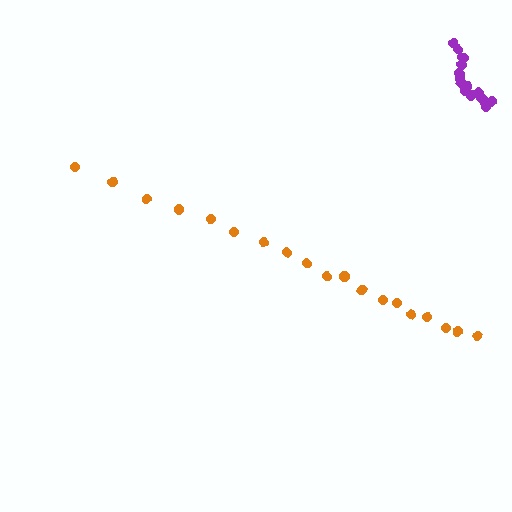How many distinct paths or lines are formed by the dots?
There are 2 distinct paths.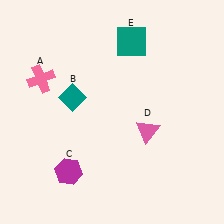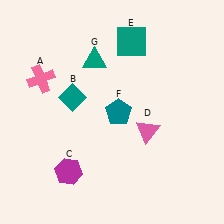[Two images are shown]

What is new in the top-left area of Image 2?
A teal triangle (G) was added in the top-left area of Image 2.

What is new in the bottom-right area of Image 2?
A teal pentagon (F) was added in the bottom-right area of Image 2.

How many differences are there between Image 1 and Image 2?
There are 2 differences between the two images.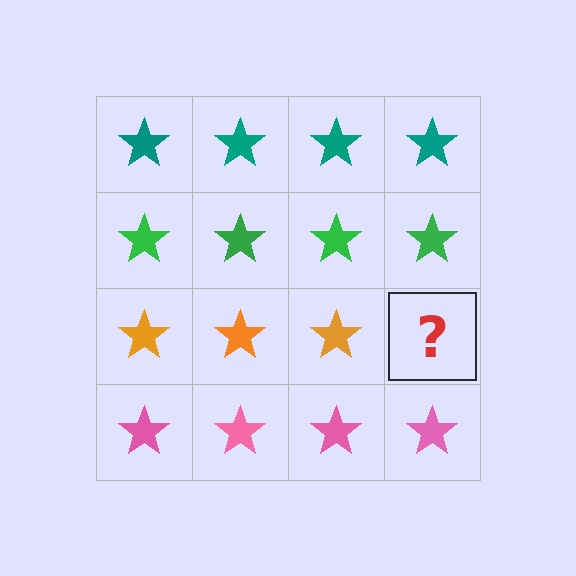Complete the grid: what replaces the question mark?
The question mark should be replaced with an orange star.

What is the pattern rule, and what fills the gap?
The rule is that each row has a consistent color. The gap should be filled with an orange star.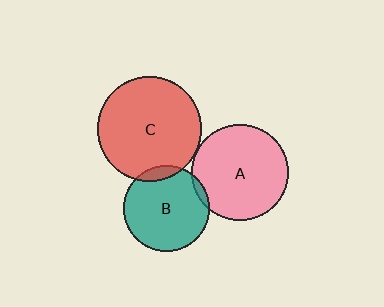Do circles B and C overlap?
Yes.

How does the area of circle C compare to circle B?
Approximately 1.5 times.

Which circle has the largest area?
Circle C (red).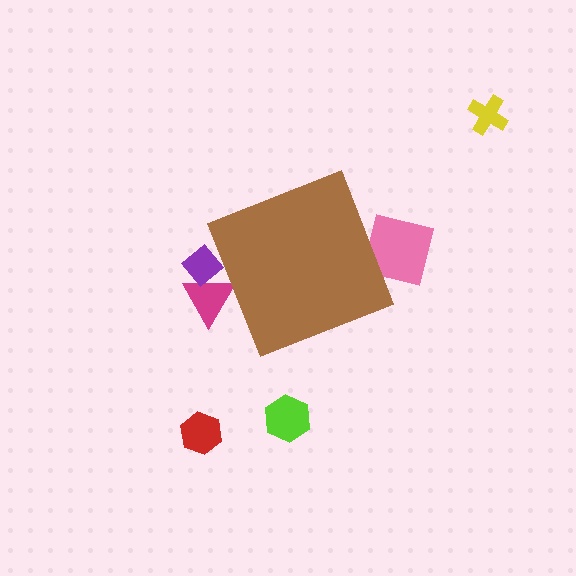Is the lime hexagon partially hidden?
No, the lime hexagon is fully visible.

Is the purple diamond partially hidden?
Yes, the purple diamond is partially hidden behind the brown diamond.